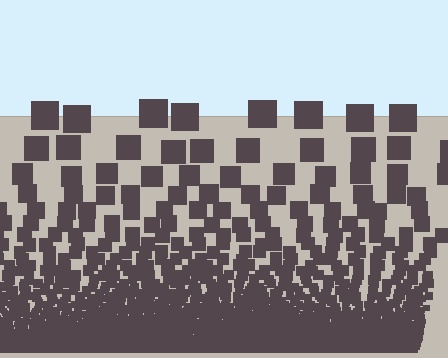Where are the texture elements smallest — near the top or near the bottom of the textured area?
Near the bottom.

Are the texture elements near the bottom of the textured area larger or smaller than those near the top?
Smaller. The gradient is inverted — elements near the bottom are smaller and denser.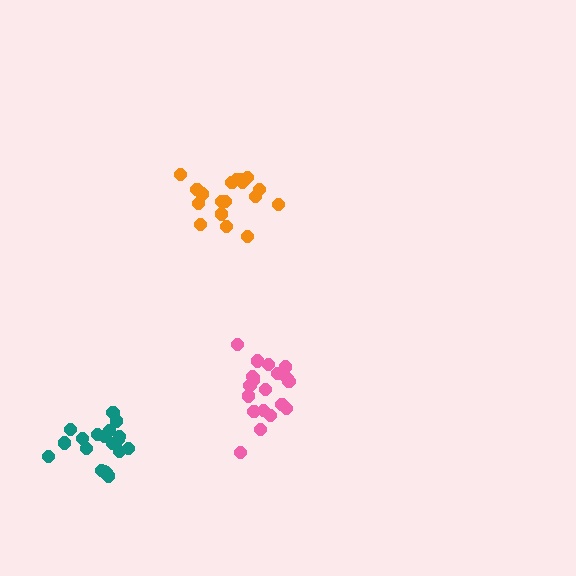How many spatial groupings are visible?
There are 3 spatial groupings.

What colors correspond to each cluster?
The clusters are colored: pink, teal, orange.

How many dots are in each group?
Group 1: 20 dots, Group 2: 19 dots, Group 3: 18 dots (57 total).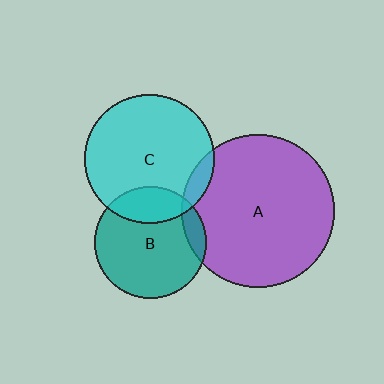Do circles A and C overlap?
Yes.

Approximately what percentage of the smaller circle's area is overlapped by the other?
Approximately 10%.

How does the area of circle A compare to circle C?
Approximately 1.4 times.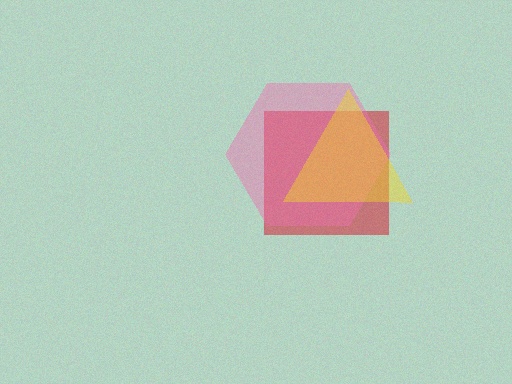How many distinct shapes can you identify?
There are 3 distinct shapes: a red square, a pink hexagon, a yellow triangle.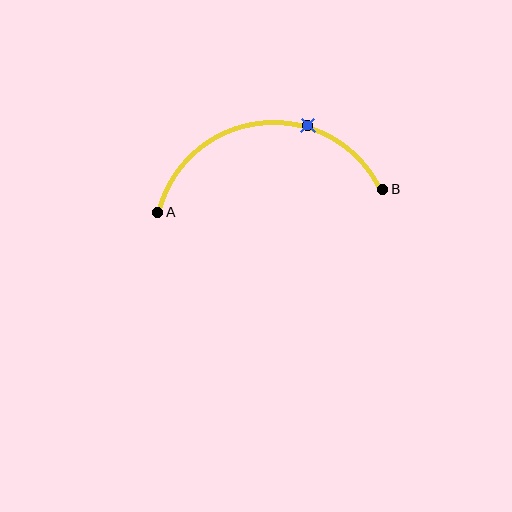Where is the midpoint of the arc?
The arc midpoint is the point on the curve farthest from the straight line joining A and B. It sits above that line.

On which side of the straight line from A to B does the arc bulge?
The arc bulges above the straight line connecting A and B.